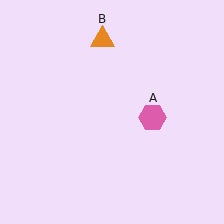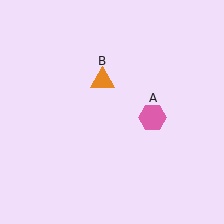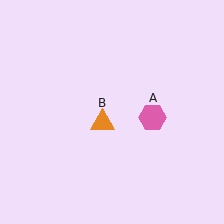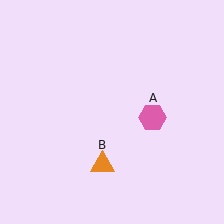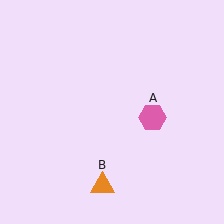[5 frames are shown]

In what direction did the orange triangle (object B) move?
The orange triangle (object B) moved down.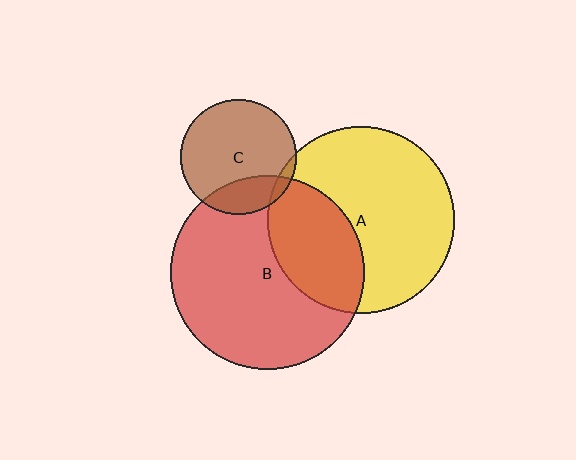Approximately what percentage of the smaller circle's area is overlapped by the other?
Approximately 35%.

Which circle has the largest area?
Circle B (red).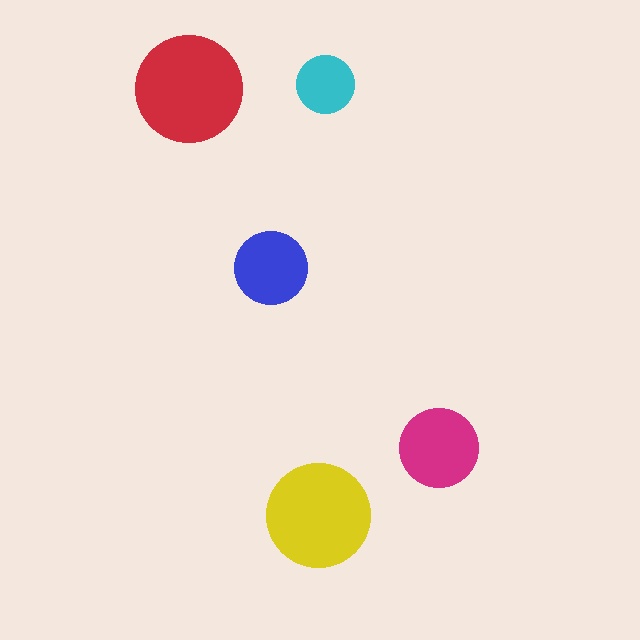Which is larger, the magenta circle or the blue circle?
The magenta one.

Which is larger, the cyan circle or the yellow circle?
The yellow one.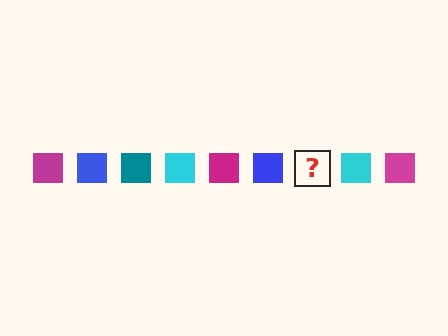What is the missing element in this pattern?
The missing element is a teal square.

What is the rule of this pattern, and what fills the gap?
The rule is that the pattern cycles through magenta, blue, teal, cyan squares. The gap should be filled with a teal square.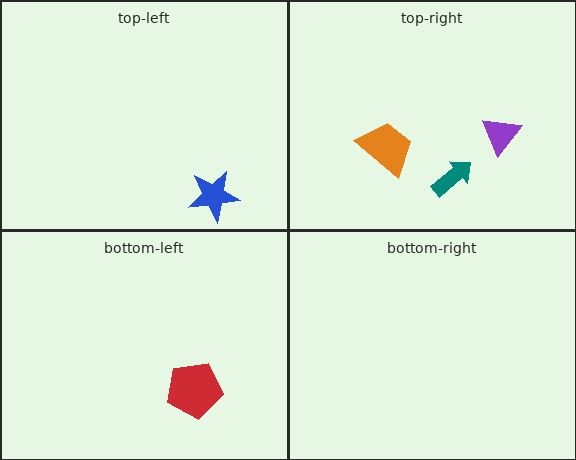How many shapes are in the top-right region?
3.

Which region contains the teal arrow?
The top-right region.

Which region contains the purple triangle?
The top-right region.